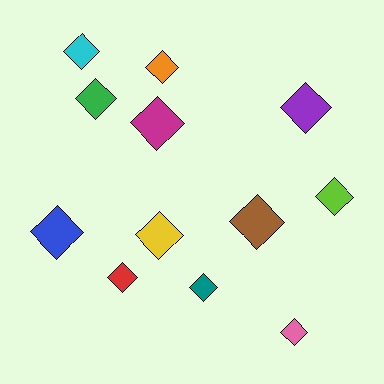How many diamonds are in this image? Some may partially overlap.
There are 12 diamonds.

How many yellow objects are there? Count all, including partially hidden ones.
There is 1 yellow object.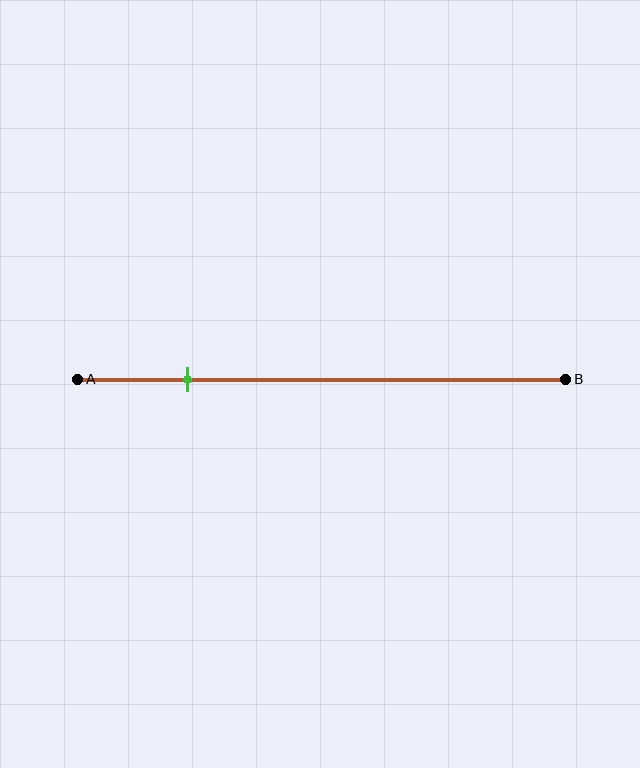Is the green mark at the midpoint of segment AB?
No, the mark is at about 25% from A, not at the 50% midpoint.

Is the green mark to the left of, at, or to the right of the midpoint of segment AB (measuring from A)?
The green mark is to the left of the midpoint of segment AB.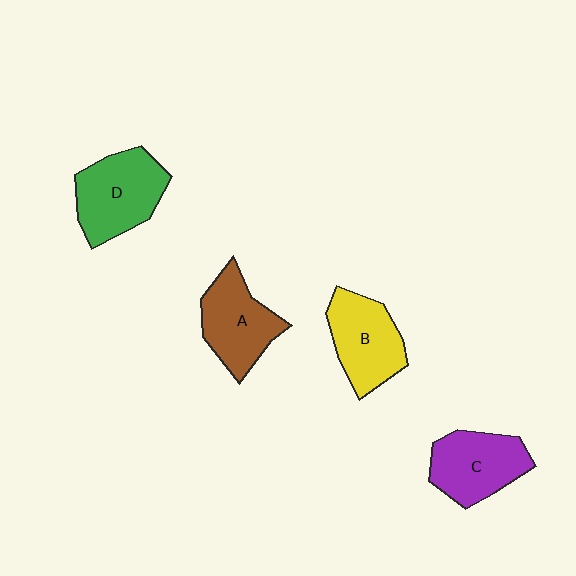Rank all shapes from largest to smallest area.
From largest to smallest: D (green), C (purple), B (yellow), A (brown).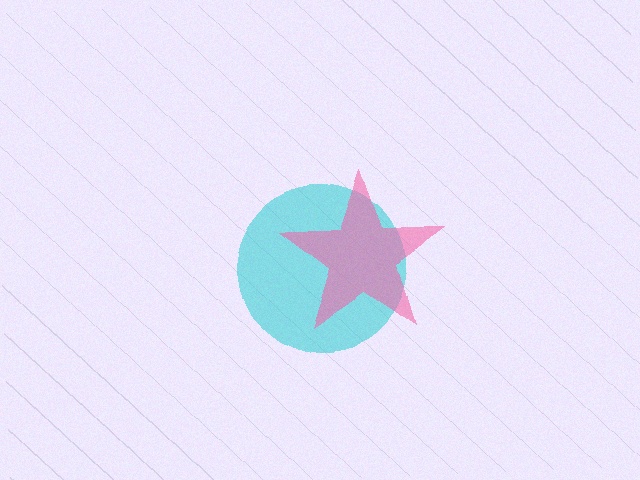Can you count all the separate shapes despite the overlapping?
Yes, there are 2 separate shapes.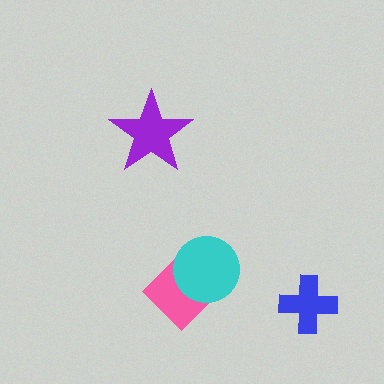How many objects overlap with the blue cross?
0 objects overlap with the blue cross.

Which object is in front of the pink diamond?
The cyan circle is in front of the pink diamond.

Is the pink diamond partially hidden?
Yes, it is partially covered by another shape.